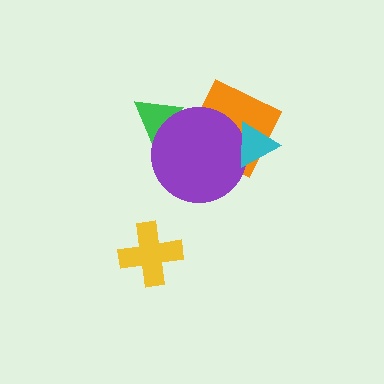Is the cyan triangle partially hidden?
No, no other shape covers it.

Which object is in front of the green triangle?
The purple circle is in front of the green triangle.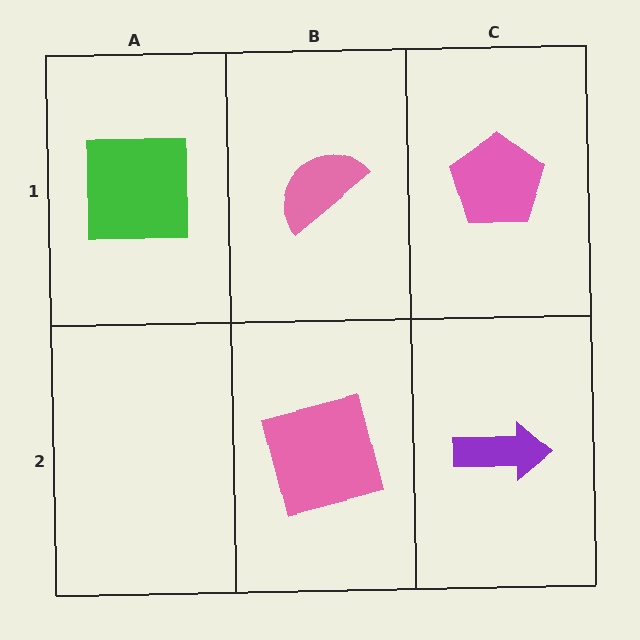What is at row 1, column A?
A green square.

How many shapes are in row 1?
3 shapes.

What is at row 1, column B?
A pink semicircle.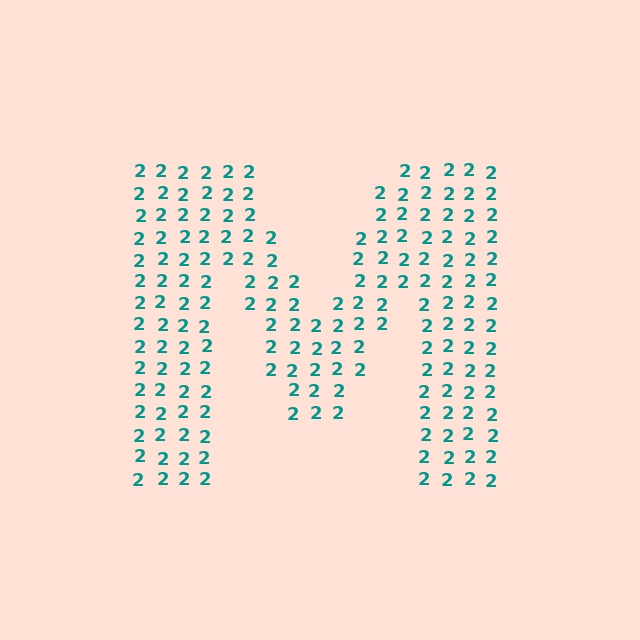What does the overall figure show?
The overall figure shows the letter M.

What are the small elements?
The small elements are digit 2's.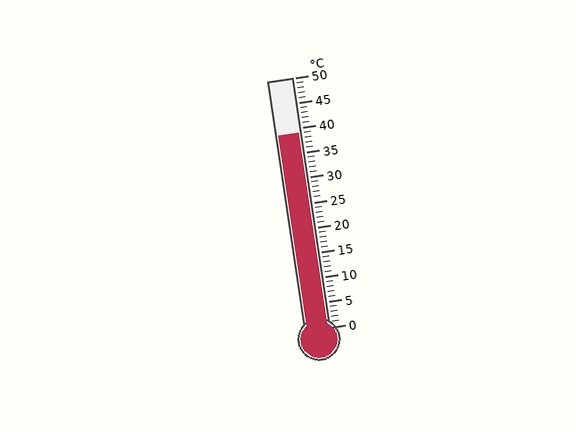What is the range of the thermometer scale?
The thermometer scale ranges from 0°C to 50°C.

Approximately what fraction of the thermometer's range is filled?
The thermometer is filled to approximately 80% of its range.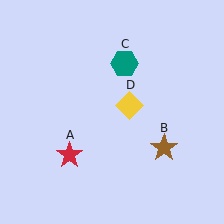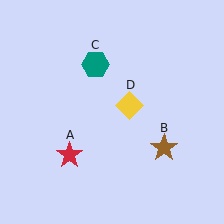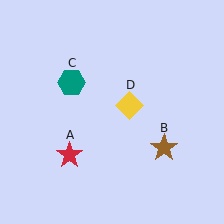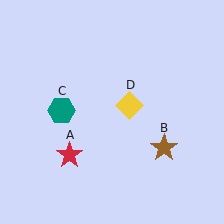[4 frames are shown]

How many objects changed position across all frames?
1 object changed position: teal hexagon (object C).